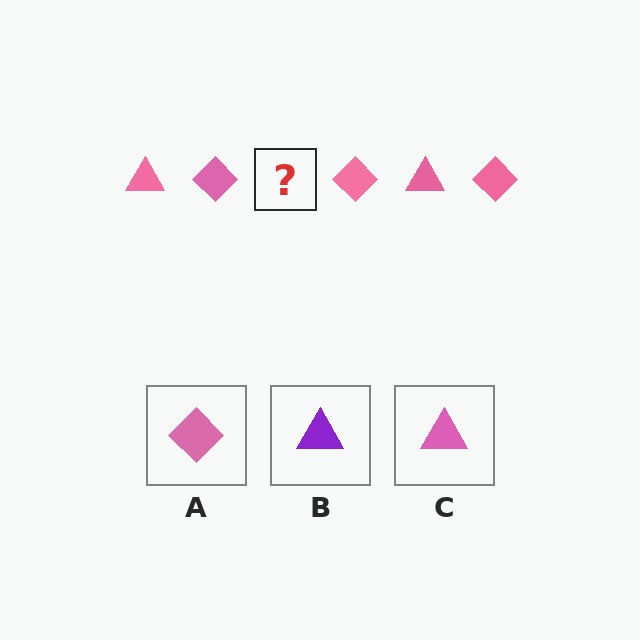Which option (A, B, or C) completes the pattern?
C.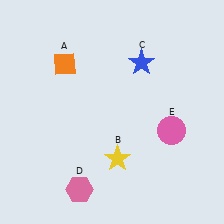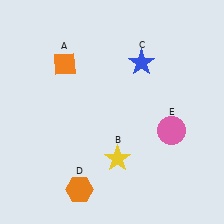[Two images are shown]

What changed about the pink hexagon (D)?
In Image 1, D is pink. In Image 2, it changed to orange.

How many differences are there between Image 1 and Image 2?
There is 1 difference between the two images.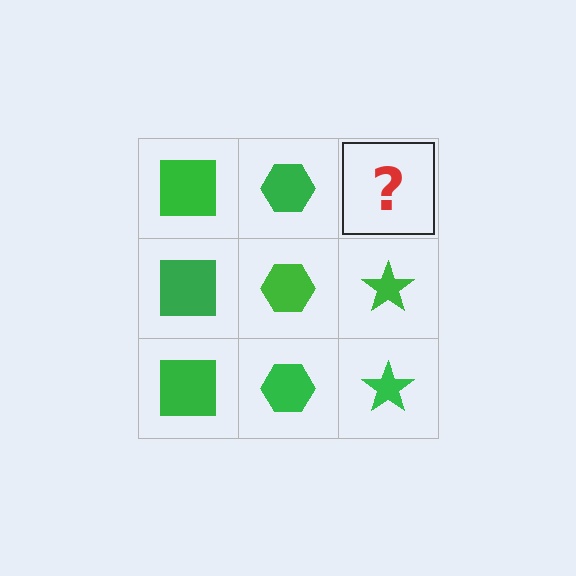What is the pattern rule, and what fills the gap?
The rule is that each column has a consistent shape. The gap should be filled with a green star.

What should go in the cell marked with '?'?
The missing cell should contain a green star.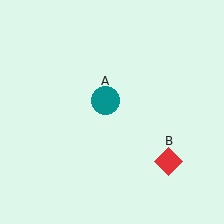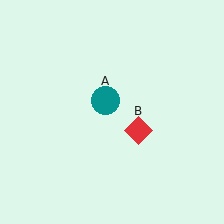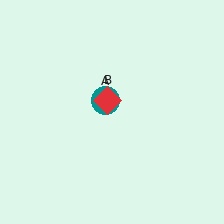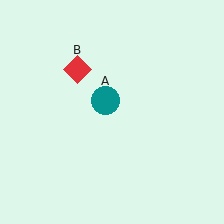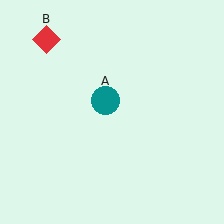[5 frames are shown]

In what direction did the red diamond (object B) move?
The red diamond (object B) moved up and to the left.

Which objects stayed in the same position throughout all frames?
Teal circle (object A) remained stationary.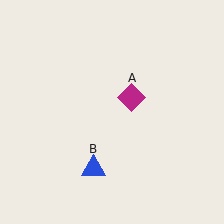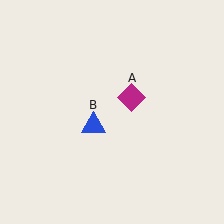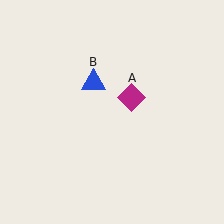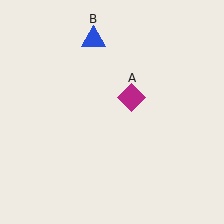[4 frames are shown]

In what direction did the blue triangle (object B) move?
The blue triangle (object B) moved up.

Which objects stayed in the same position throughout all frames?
Magenta diamond (object A) remained stationary.